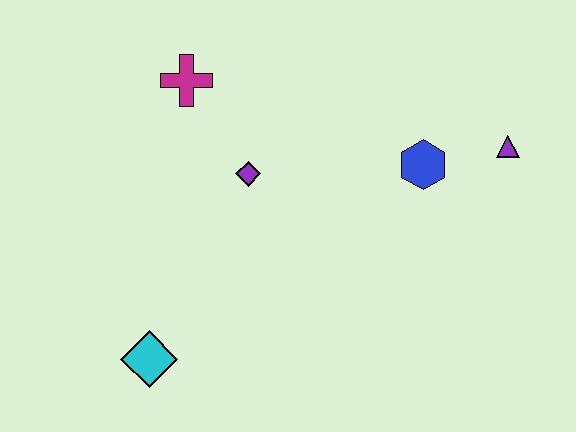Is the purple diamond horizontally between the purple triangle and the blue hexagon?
No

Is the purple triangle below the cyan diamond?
No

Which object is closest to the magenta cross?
The purple diamond is closest to the magenta cross.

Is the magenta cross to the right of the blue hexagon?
No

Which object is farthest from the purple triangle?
The cyan diamond is farthest from the purple triangle.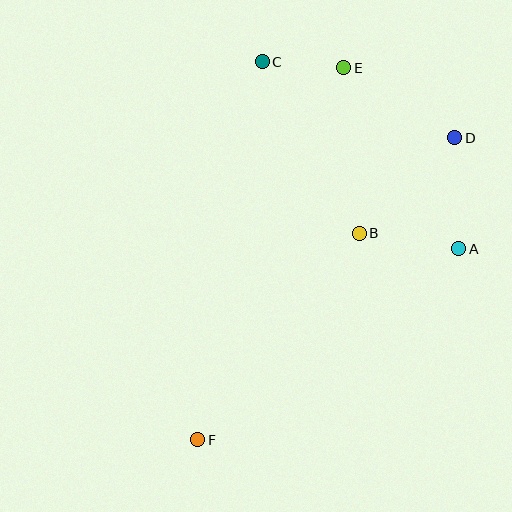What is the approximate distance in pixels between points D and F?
The distance between D and F is approximately 397 pixels.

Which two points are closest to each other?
Points C and E are closest to each other.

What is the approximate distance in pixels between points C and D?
The distance between C and D is approximately 207 pixels.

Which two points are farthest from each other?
Points E and F are farthest from each other.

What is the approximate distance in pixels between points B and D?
The distance between B and D is approximately 135 pixels.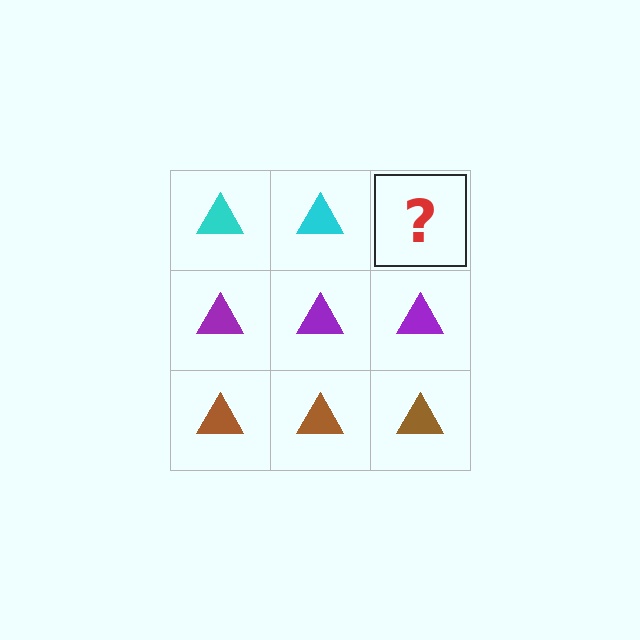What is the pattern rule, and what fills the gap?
The rule is that each row has a consistent color. The gap should be filled with a cyan triangle.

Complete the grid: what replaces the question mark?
The question mark should be replaced with a cyan triangle.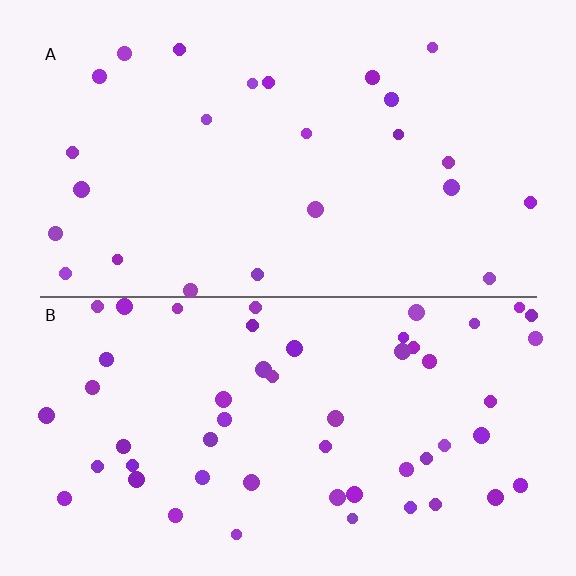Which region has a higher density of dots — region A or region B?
B (the bottom).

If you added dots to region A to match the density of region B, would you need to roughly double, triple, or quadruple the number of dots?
Approximately double.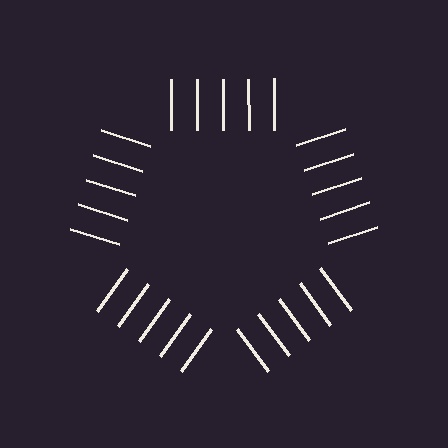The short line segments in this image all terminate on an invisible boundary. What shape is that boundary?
An illusory pentagon — the line segments terminate on its edges but no continuous stroke is drawn.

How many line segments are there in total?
25 — 5 along each of the 5 edges.